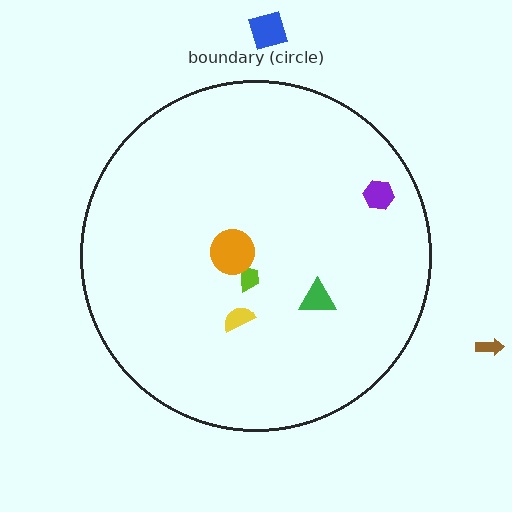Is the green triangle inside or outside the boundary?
Inside.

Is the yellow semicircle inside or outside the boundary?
Inside.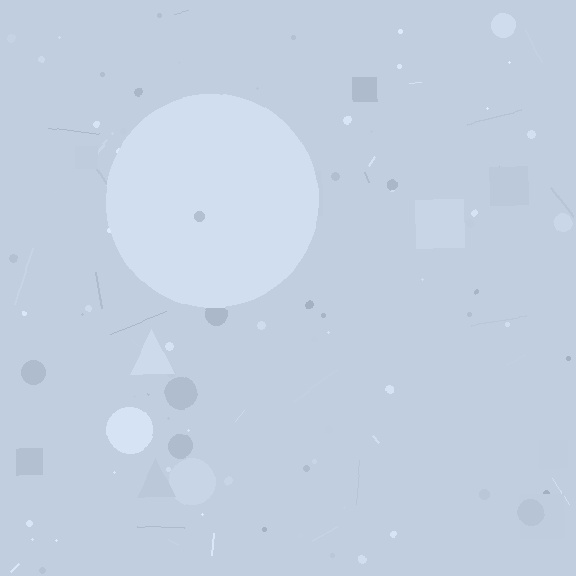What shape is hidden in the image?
A circle is hidden in the image.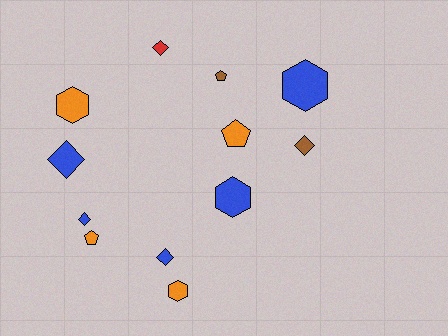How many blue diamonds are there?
There are 3 blue diamonds.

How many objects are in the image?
There are 12 objects.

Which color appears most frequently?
Blue, with 5 objects.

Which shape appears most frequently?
Diamond, with 5 objects.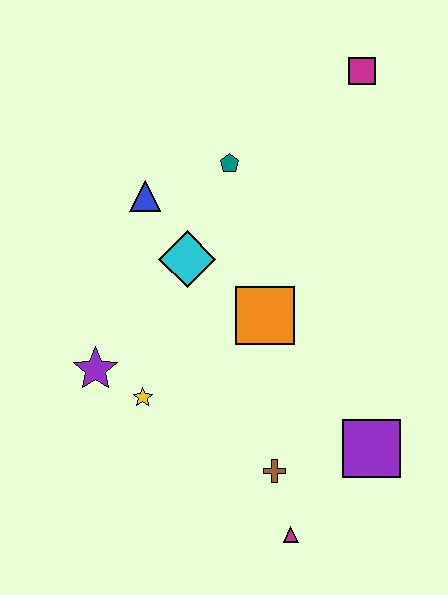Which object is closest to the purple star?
The yellow star is closest to the purple star.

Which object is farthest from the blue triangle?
The magenta triangle is farthest from the blue triangle.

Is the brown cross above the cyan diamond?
No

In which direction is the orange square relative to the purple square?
The orange square is above the purple square.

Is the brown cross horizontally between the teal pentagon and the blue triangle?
No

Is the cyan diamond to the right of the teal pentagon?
No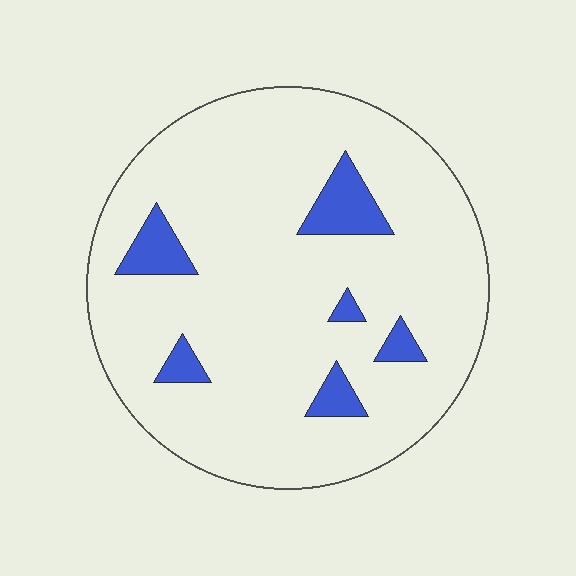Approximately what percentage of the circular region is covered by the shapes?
Approximately 10%.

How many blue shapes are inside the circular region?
6.